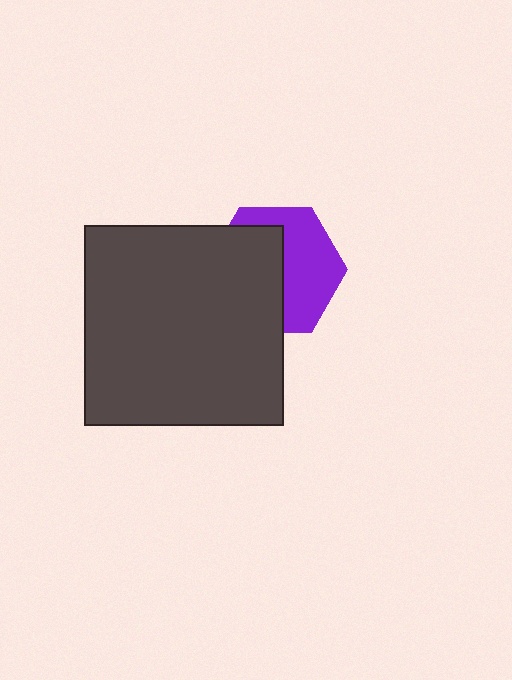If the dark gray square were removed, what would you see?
You would see the complete purple hexagon.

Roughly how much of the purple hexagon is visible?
About half of it is visible (roughly 49%).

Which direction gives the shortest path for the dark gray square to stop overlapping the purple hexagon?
Moving left gives the shortest separation.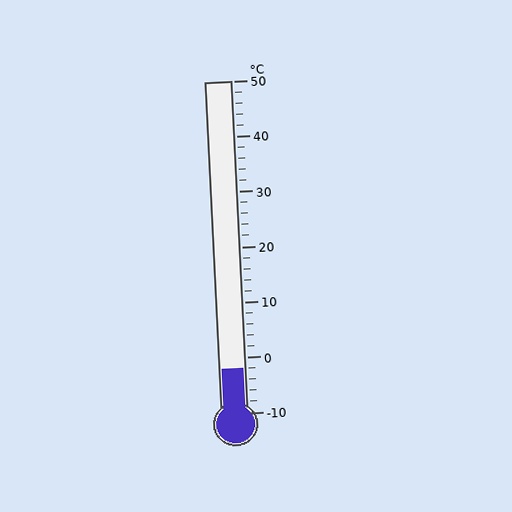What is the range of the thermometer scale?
The thermometer scale ranges from -10°C to 50°C.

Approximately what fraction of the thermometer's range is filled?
The thermometer is filled to approximately 15% of its range.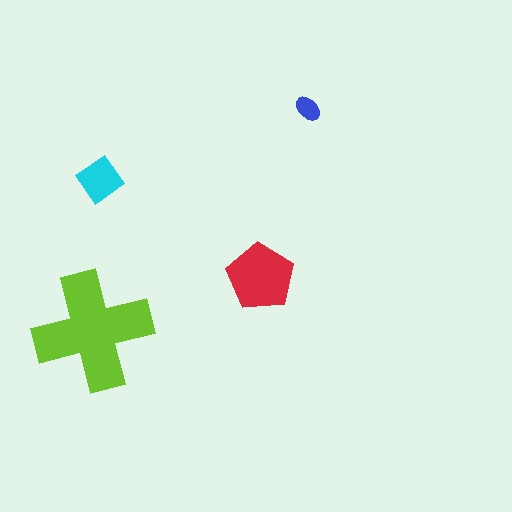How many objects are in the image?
There are 4 objects in the image.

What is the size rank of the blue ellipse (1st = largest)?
4th.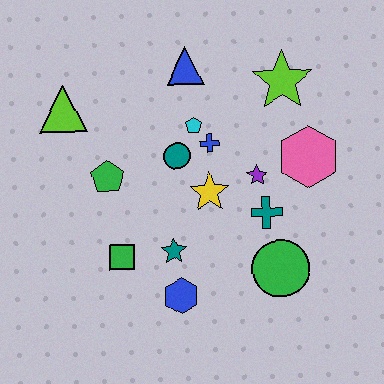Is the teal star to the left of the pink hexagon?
Yes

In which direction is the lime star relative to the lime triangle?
The lime star is to the right of the lime triangle.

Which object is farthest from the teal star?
The lime star is farthest from the teal star.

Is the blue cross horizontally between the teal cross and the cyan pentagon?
Yes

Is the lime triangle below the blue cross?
No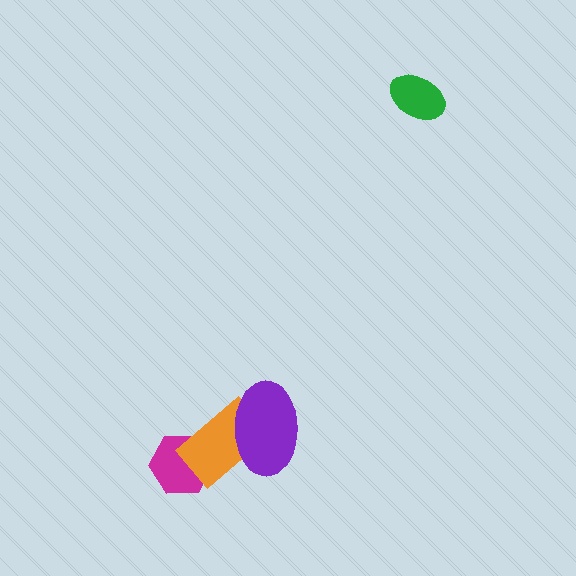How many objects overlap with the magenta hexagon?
1 object overlaps with the magenta hexagon.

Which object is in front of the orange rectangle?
The purple ellipse is in front of the orange rectangle.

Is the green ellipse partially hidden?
No, no other shape covers it.